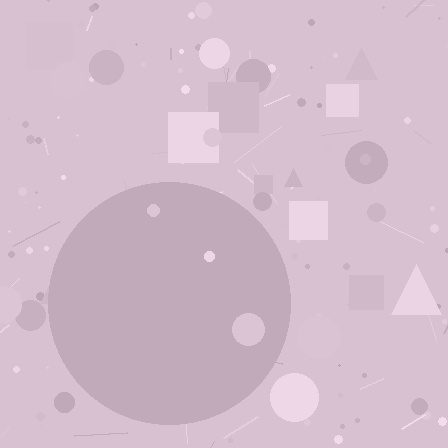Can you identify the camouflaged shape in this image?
The camouflaged shape is a circle.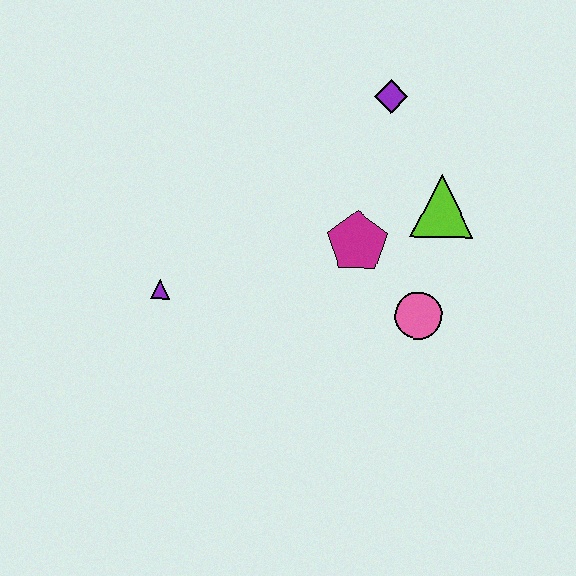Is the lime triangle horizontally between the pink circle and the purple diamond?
No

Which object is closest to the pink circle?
The magenta pentagon is closest to the pink circle.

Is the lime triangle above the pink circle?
Yes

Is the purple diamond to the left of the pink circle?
Yes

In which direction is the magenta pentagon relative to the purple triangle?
The magenta pentagon is to the right of the purple triangle.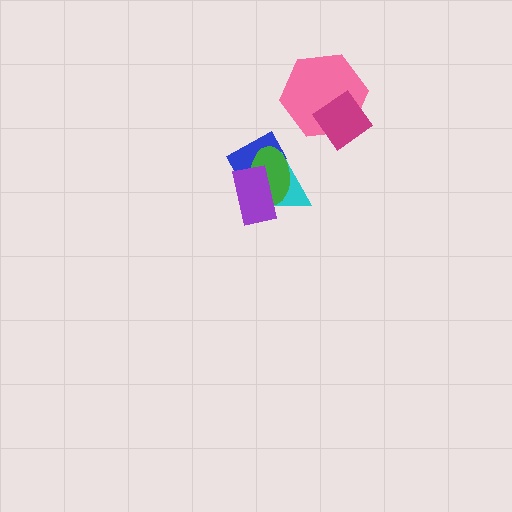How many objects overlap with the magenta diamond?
1 object overlaps with the magenta diamond.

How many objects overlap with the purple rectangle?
3 objects overlap with the purple rectangle.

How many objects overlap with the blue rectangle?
3 objects overlap with the blue rectangle.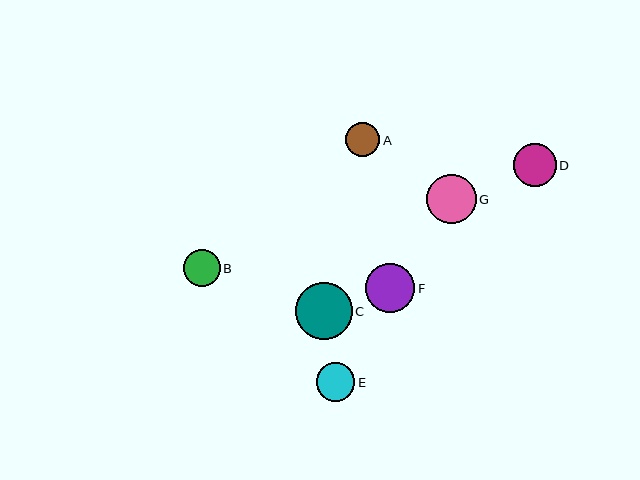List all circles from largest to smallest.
From largest to smallest: C, G, F, D, E, B, A.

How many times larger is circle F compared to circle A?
Circle F is approximately 1.4 times the size of circle A.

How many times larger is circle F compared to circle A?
Circle F is approximately 1.4 times the size of circle A.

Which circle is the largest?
Circle C is the largest with a size of approximately 57 pixels.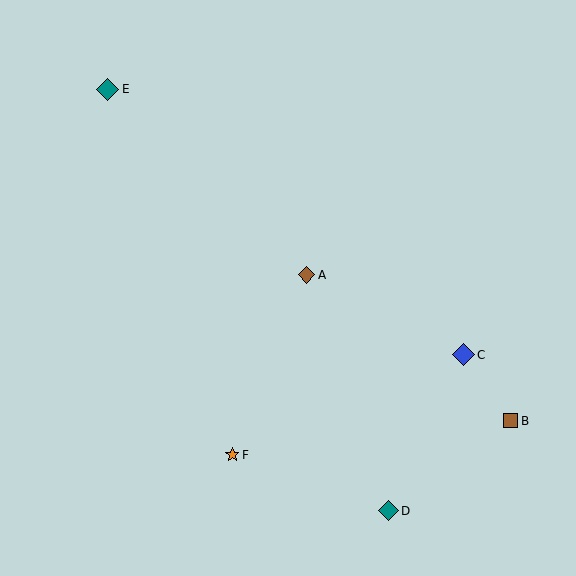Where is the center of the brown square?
The center of the brown square is at (511, 421).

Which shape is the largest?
The teal diamond (labeled E) is the largest.